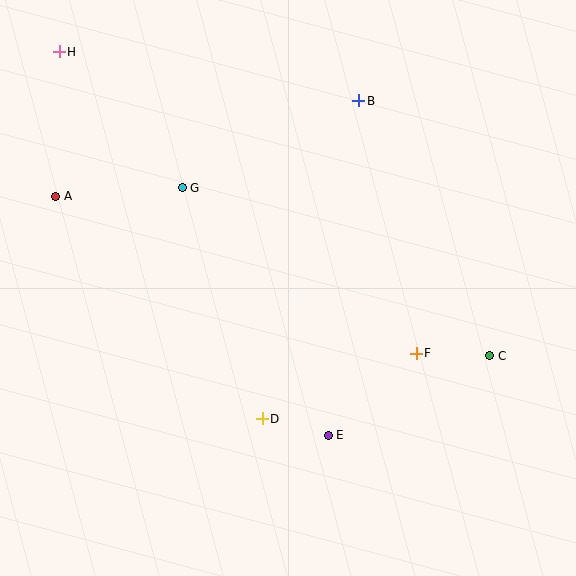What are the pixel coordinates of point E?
Point E is at (328, 435).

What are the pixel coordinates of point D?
Point D is at (262, 419).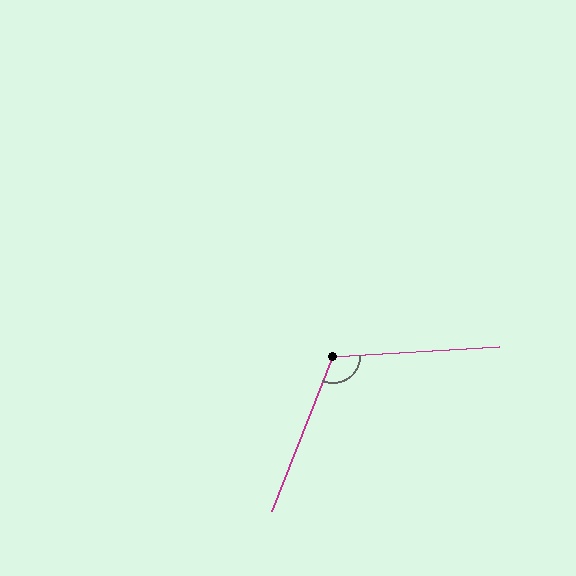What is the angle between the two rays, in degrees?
Approximately 115 degrees.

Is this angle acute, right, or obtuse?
It is obtuse.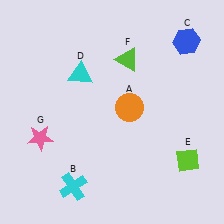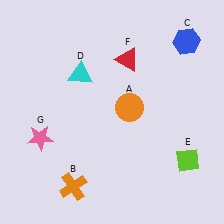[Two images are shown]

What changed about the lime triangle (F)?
In Image 1, F is lime. In Image 2, it changed to red.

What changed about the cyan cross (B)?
In Image 1, B is cyan. In Image 2, it changed to orange.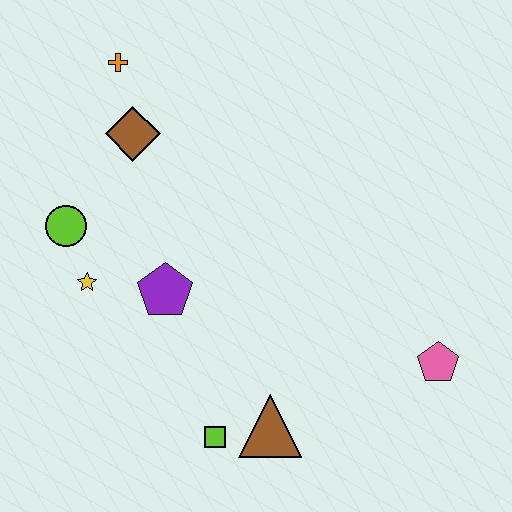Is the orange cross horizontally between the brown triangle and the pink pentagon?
No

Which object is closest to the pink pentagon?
The brown triangle is closest to the pink pentagon.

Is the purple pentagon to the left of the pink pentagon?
Yes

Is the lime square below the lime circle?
Yes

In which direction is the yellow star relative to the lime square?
The yellow star is above the lime square.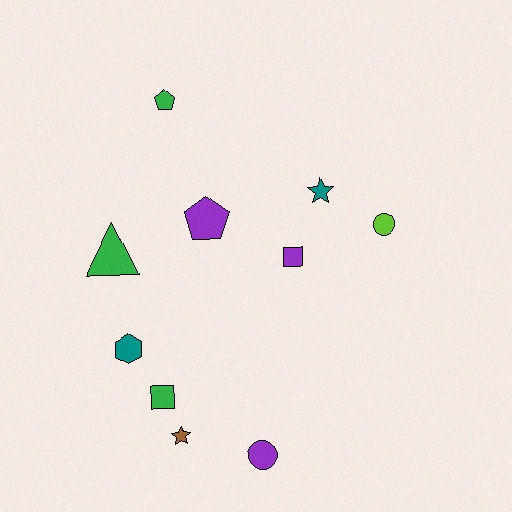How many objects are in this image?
There are 10 objects.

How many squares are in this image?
There are 2 squares.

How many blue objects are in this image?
There are no blue objects.